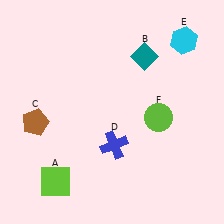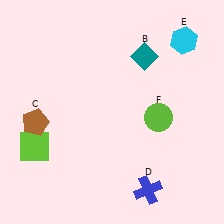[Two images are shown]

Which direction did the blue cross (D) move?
The blue cross (D) moved down.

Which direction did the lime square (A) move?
The lime square (A) moved up.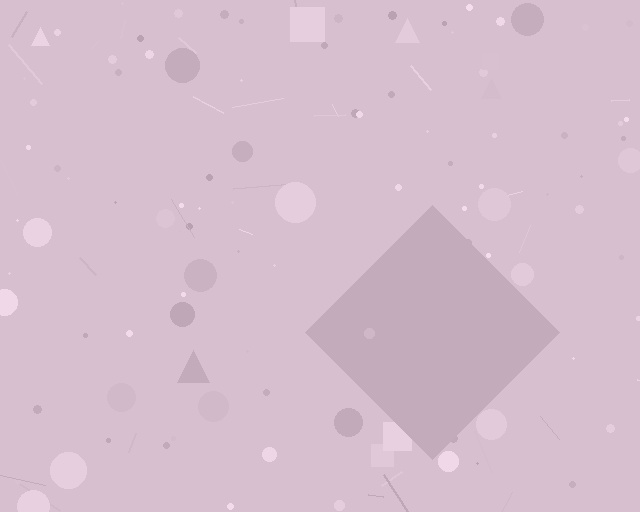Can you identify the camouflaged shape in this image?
The camouflaged shape is a diamond.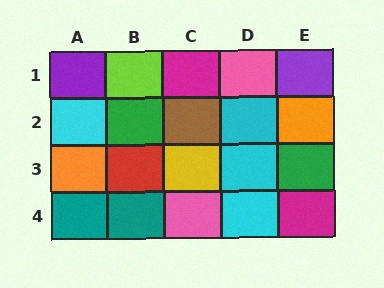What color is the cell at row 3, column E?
Green.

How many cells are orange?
2 cells are orange.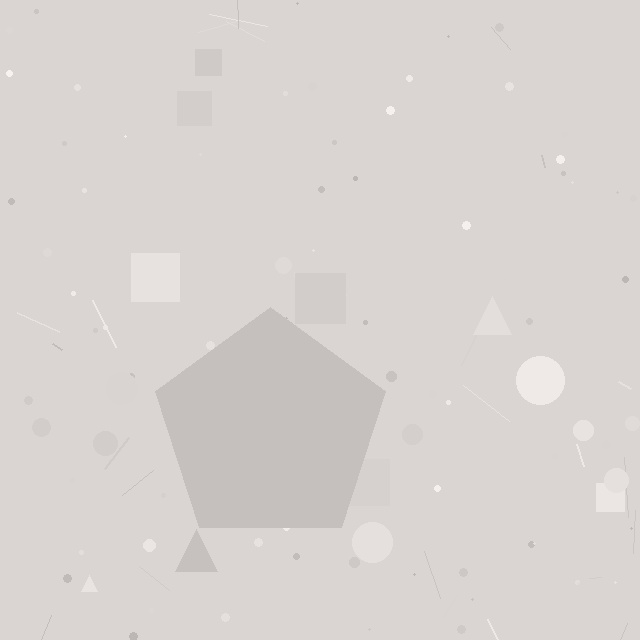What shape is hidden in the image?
A pentagon is hidden in the image.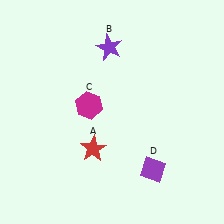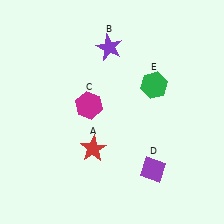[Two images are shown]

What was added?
A green hexagon (E) was added in Image 2.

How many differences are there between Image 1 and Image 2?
There is 1 difference between the two images.